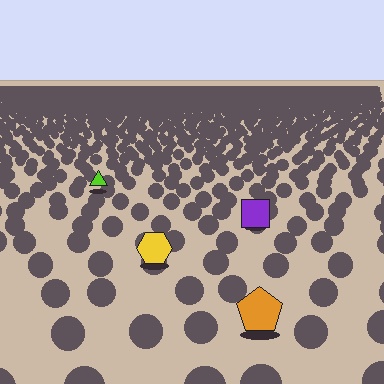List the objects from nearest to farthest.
From nearest to farthest: the orange pentagon, the yellow hexagon, the purple square, the lime triangle.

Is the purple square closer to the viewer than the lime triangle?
Yes. The purple square is closer — you can tell from the texture gradient: the ground texture is coarser near it.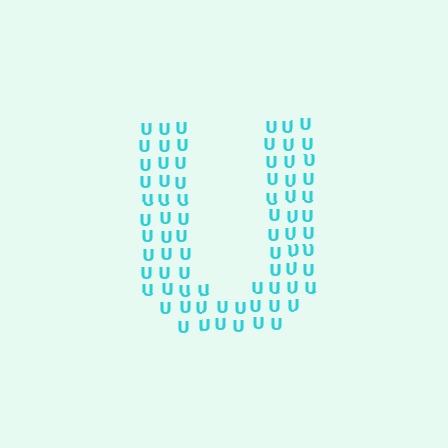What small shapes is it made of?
It is made of small letter U's.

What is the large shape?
The large shape is the letter U.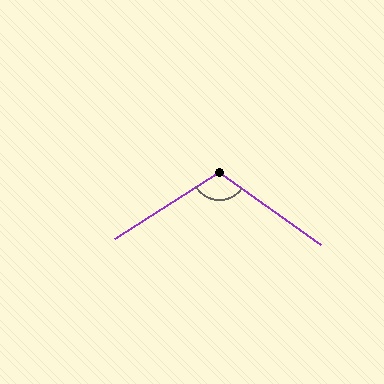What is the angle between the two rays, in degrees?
Approximately 112 degrees.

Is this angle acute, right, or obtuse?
It is obtuse.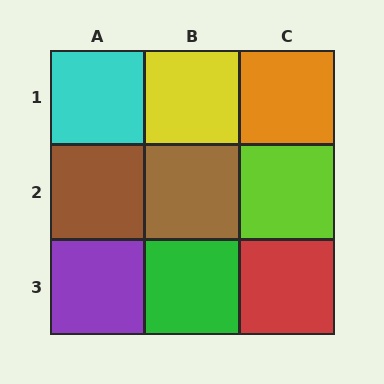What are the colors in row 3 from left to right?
Purple, green, red.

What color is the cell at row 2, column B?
Brown.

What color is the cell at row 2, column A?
Brown.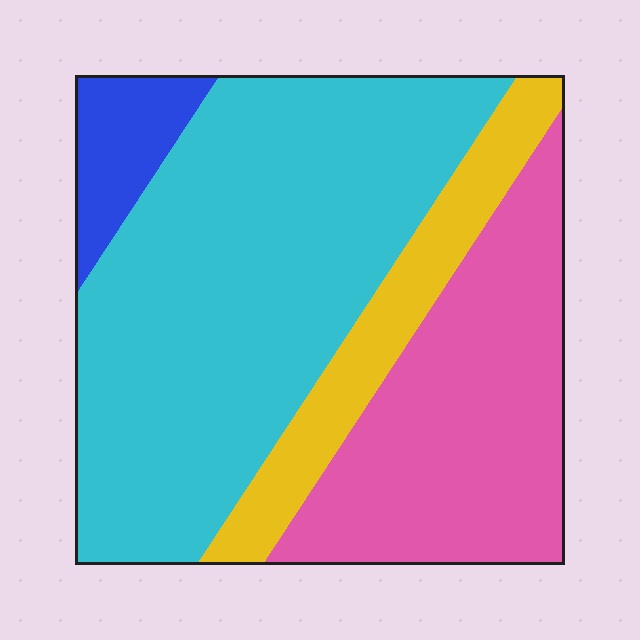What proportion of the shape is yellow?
Yellow covers roughly 15% of the shape.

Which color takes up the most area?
Cyan, at roughly 50%.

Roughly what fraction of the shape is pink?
Pink takes up between a quarter and a half of the shape.